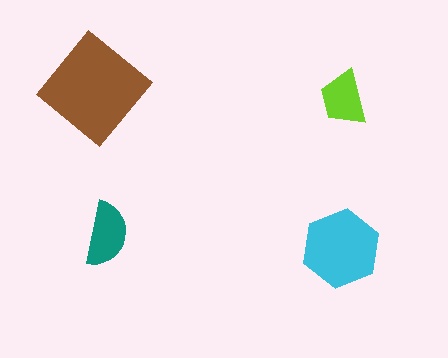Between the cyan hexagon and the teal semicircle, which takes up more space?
The cyan hexagon.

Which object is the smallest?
The lime trapezoid.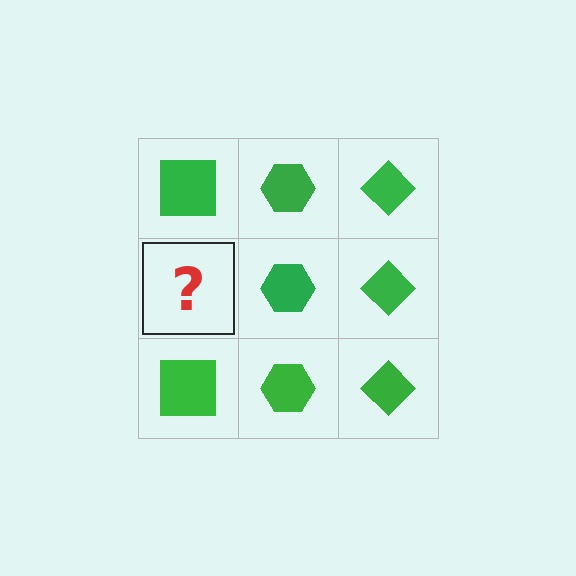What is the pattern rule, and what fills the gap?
The rule is that each column has a consistent shape. The gap should be filled with a green square.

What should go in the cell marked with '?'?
The missing cell should contain a green square.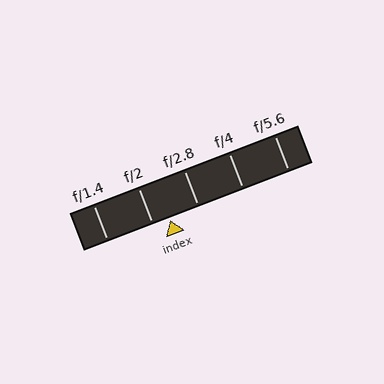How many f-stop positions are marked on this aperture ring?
There are 5 f-stop positions marked.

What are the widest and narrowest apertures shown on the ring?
The widest aperture shown is f/1.4 and the narrowest is f/5.6.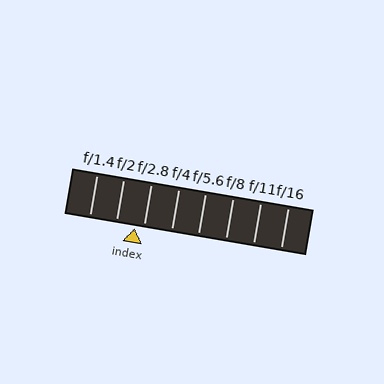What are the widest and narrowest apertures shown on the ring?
The widest aperture shown is f/1.4 and the narrowest is f/16.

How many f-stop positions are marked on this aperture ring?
There are 8 f-stop positions marked.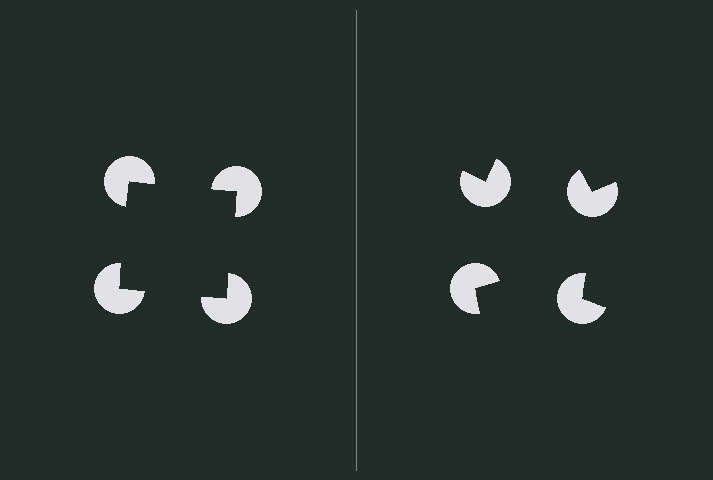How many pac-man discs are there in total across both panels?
8 — 4 on each side.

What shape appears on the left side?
An illusory square.